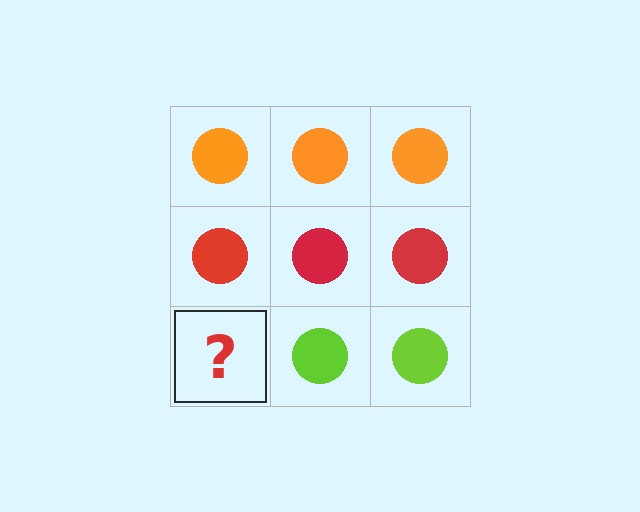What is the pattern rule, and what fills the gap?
The rule is that each row has a consistent color. The gap should be filled with a lime circle.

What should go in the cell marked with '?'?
The missing cell should contain a lime circle.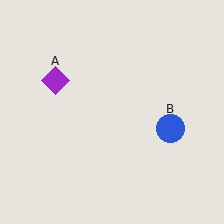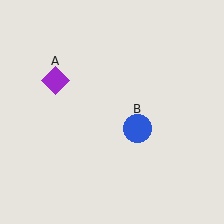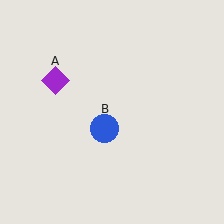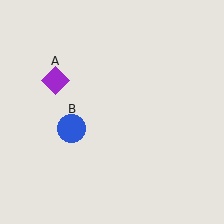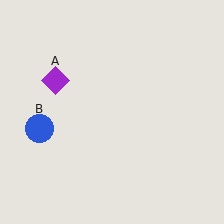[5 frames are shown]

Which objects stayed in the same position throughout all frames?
Purple diamond (object A) remained stationary.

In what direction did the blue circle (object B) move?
The blue circle (object B) moved left.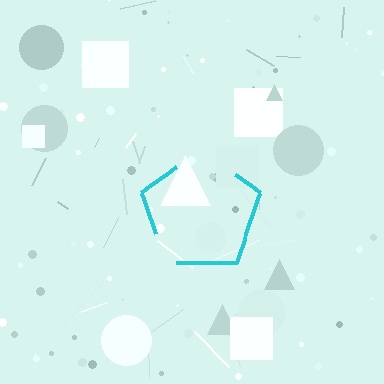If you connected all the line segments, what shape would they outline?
They would outline a pentagon.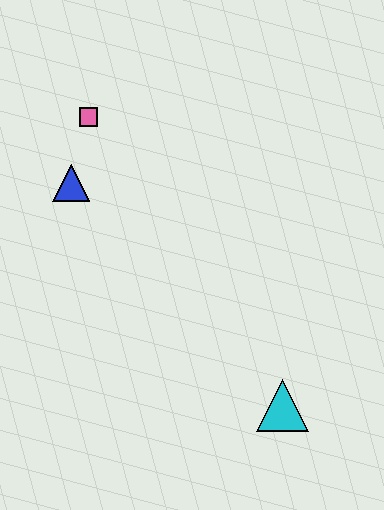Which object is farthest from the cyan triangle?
The pink square is farthest from the cyan triangle.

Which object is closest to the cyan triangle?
The blue triangle is closest to the cyan triangle.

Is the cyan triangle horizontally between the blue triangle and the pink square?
No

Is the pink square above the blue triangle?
Yes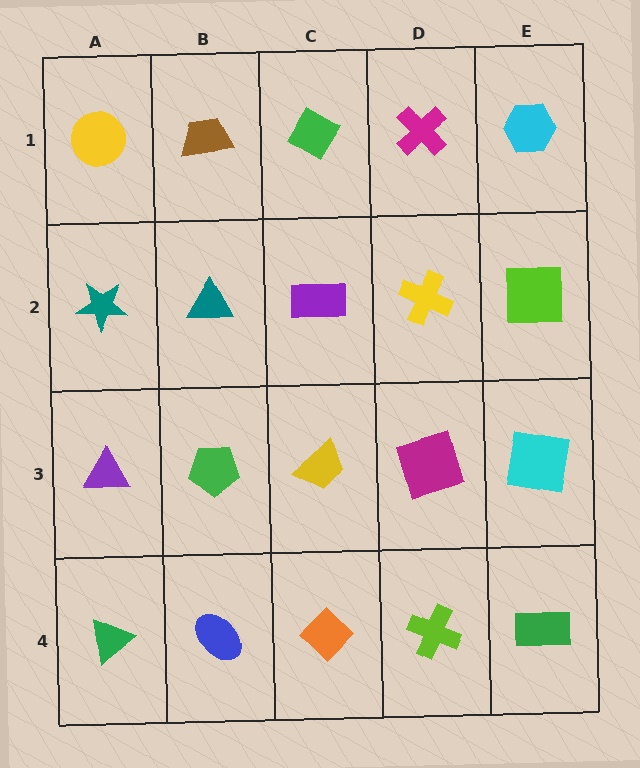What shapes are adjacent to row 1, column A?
A teal star (row 2, column A), a brown trapezoid (row 1, column B).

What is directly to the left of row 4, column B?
A green triangle.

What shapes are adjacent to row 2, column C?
A green diamond (row 1, column C), a yellow trapezoid (row 3, column C), a teal triangle (row 2, column B), a yellow cross (row 2, column D).